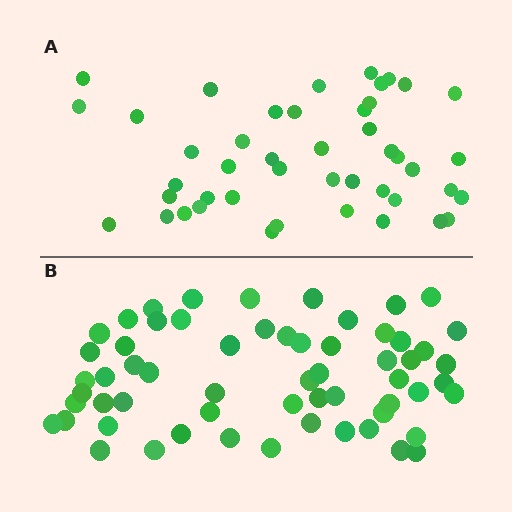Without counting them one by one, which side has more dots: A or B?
Region B (the bottom region) has more dots.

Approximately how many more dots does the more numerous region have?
Region B has approximately 15 more dots than region A.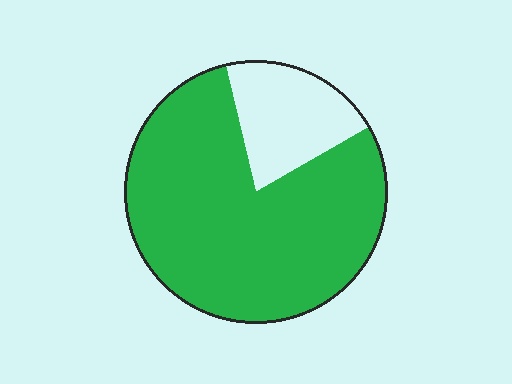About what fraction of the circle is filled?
About four fifths (4/5).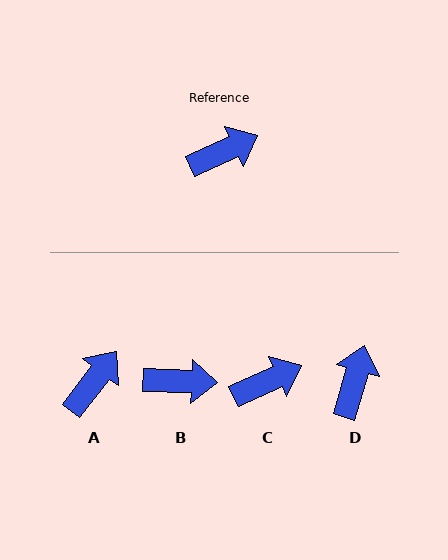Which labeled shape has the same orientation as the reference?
C.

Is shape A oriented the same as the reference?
No, it is off by about 28 degrees.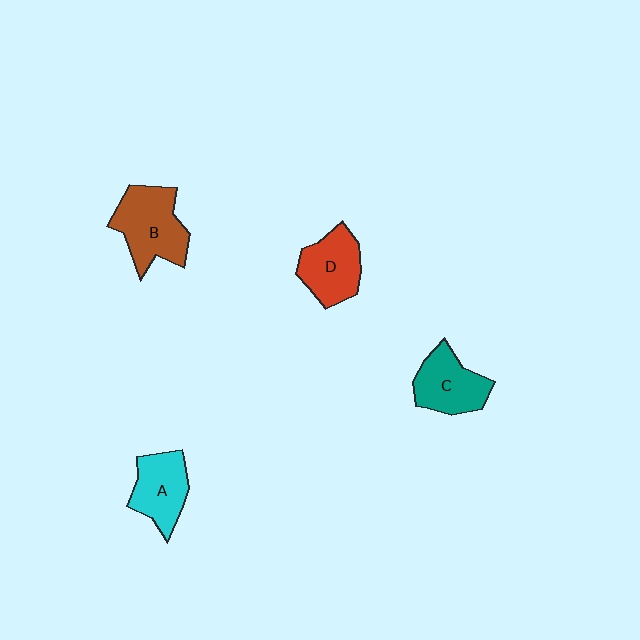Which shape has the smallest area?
Shape A (cyan).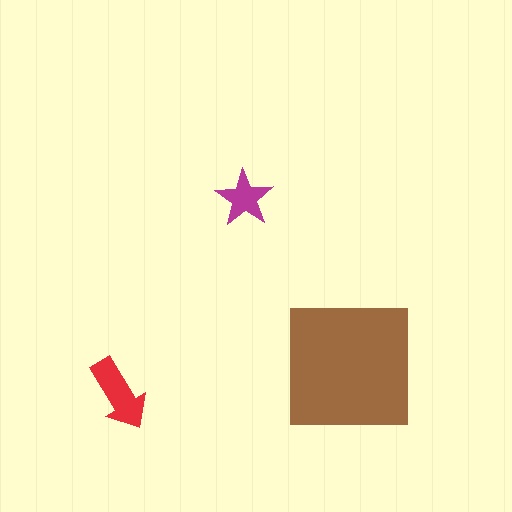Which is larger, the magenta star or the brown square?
The brown square.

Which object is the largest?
The brown square.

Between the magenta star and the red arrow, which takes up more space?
The red arrow.